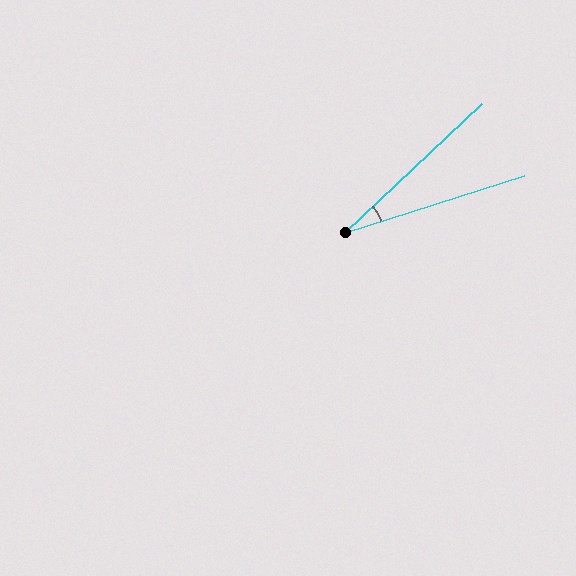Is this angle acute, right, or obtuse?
It is acute.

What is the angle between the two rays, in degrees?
Approximately 26 degrees.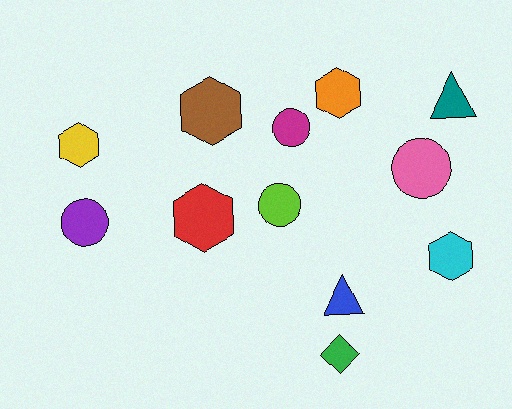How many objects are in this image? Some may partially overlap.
There are 12 objects.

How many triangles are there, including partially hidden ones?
There are 2 triangles.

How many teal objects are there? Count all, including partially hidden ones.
There is 1 teal object.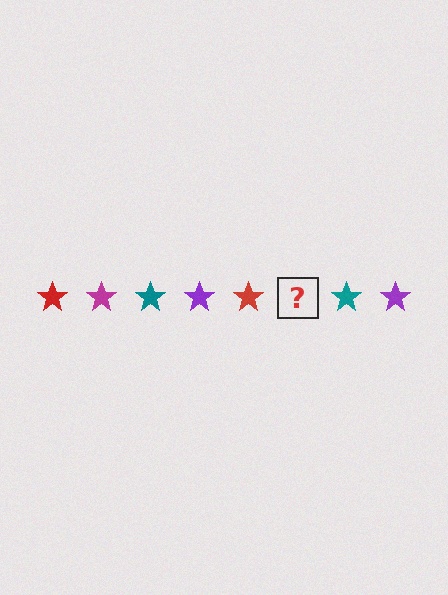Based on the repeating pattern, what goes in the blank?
The blank should be a magenta star.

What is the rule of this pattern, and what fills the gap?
The rule is that the pattern cycles through red, magenta, teal, purple stars. The gap should be filled with a magenta star.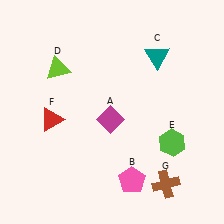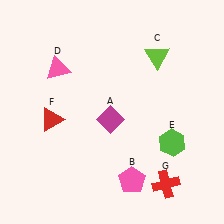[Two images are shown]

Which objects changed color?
C changed from teal to lime. D changed from lime to pink. G changed from brown to red.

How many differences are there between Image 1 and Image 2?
There are 3 differences between the two images.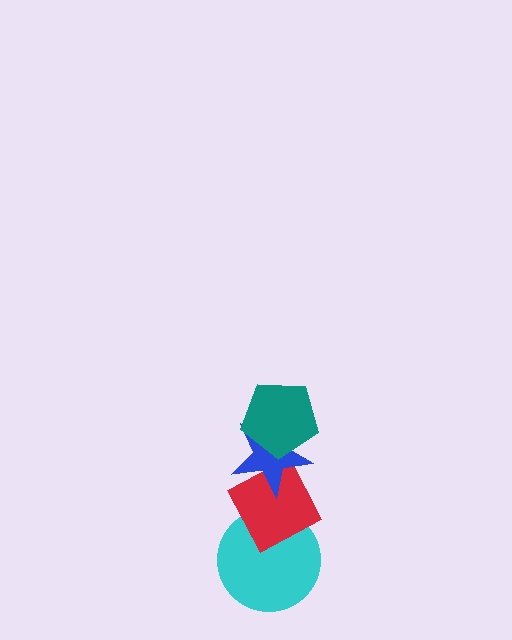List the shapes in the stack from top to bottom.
From top to bottom: the teal pentagon, the blue star, the red diamond, the cyan circle.